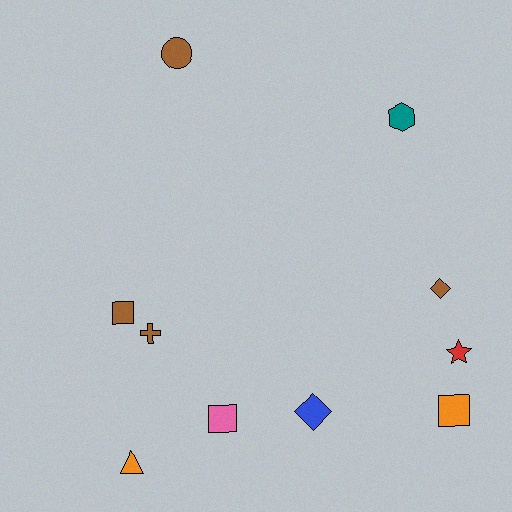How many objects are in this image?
There are 10 objects.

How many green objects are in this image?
There are no green objects.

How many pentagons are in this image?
There are no pentagons.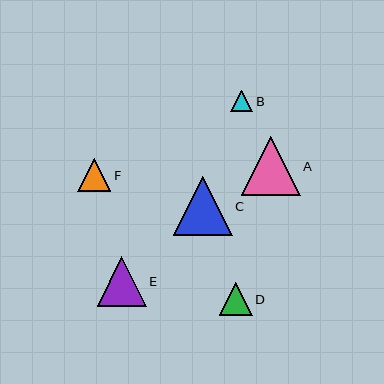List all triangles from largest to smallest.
From largest to smallest: A, C, E, D, F, B.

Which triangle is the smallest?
Triangle B is the smallest with a size of approximately 22 pixels.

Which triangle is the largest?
Triangle A is the largest with a size of approximately 59 pixels.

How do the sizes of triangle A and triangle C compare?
Triangle A and triangle C are approximately the same size.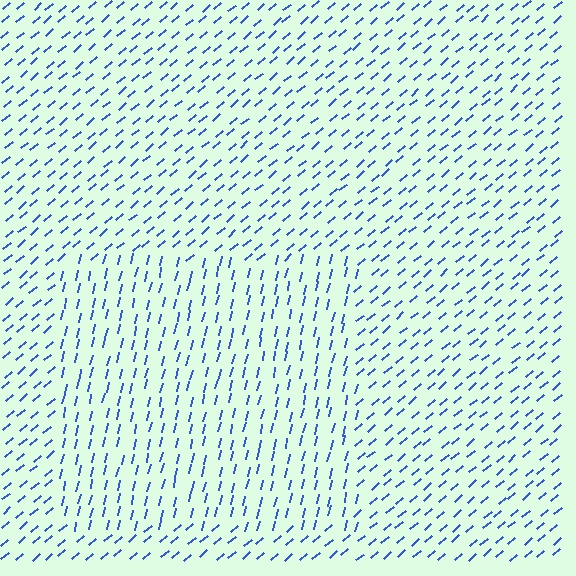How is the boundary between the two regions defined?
The boundary is defined purely by a change in line orientation (approximately 37 degrees difference). All lines are the same color and thickness.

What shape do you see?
I see a rectangle.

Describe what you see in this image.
The image is filled with small blue line segments. A rectangle region in the image has lines oriented differently from the surrounding lines, creating a visible texture boundary.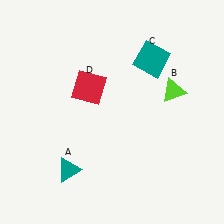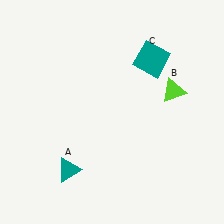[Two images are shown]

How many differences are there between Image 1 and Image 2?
There is 1 difference between the two images.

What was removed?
The red square (D) was removed in Image 2.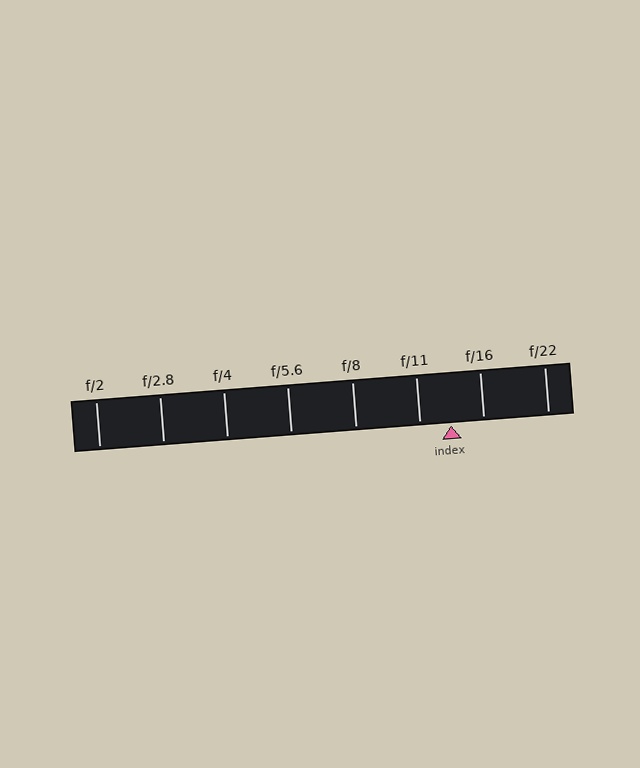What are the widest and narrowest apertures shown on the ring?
The widest aperture shown is f/2 and the narrowest is f/22.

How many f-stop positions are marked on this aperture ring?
There are 8 f-stop positions marked.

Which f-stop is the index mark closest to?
The index mark is closest to f/11.